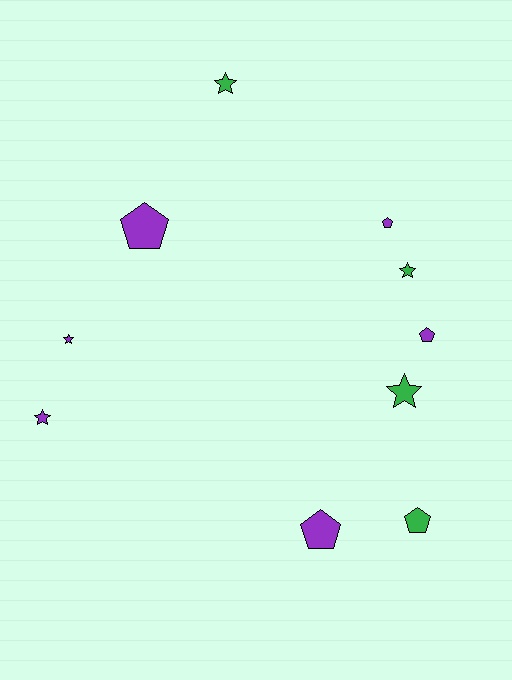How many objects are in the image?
There are 10 objects.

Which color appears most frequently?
Purple, with 6 objects.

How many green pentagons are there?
There is 1 green pentagon.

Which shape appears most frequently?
Star, with 5 objects.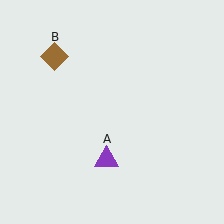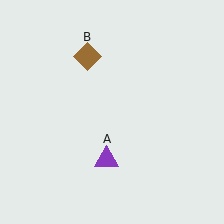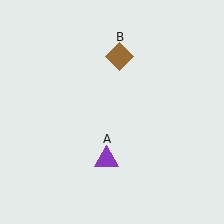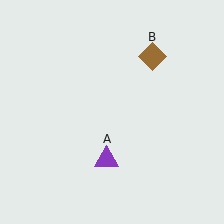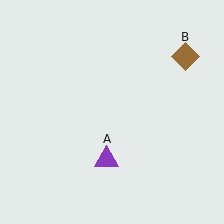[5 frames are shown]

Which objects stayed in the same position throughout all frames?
Purple triangle (object A) remained stationary.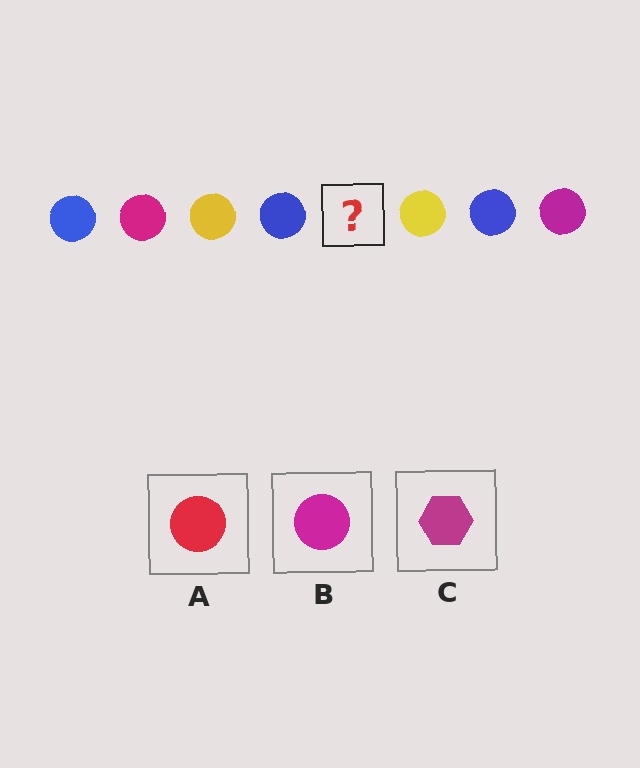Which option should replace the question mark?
Option B.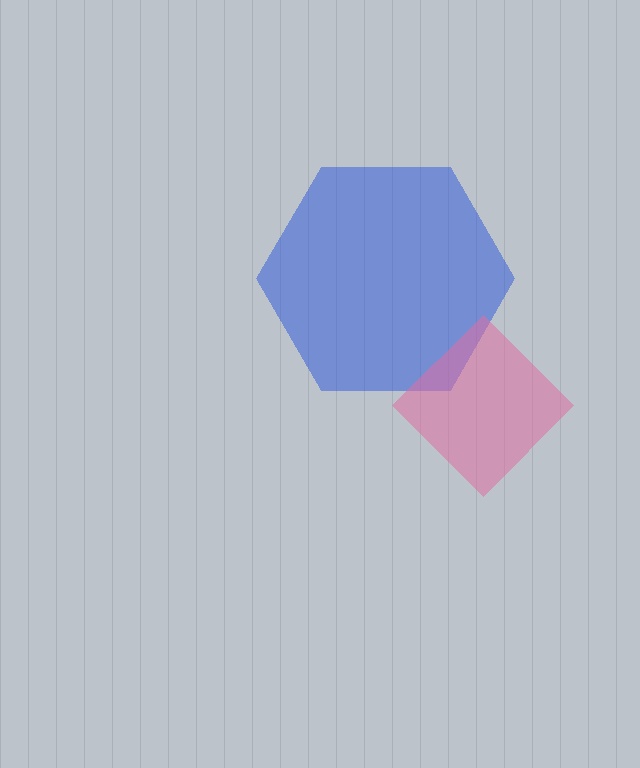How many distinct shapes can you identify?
There are 2 distinct shapes: a blue hexagon, a pink diamond.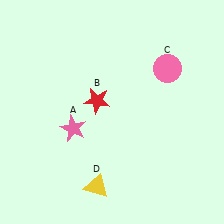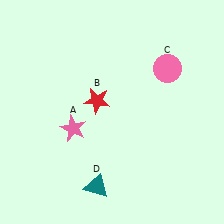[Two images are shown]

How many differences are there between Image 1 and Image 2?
There is 1 difference between the two images.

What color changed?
The triangle (D) changed from yellow in Image 1 to teal in Image 2.